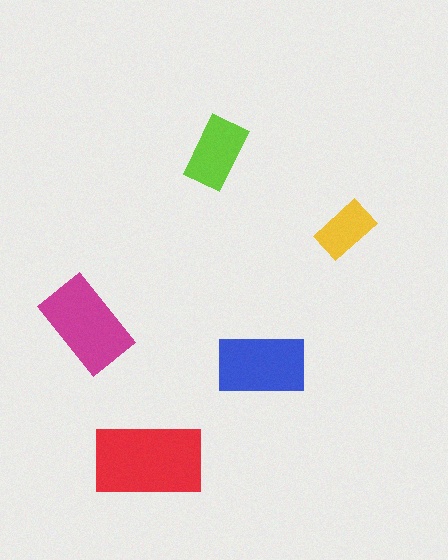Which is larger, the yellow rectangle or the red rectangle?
The red one.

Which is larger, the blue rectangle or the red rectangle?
The red one.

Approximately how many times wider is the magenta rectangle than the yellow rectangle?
About 1.5 times wider.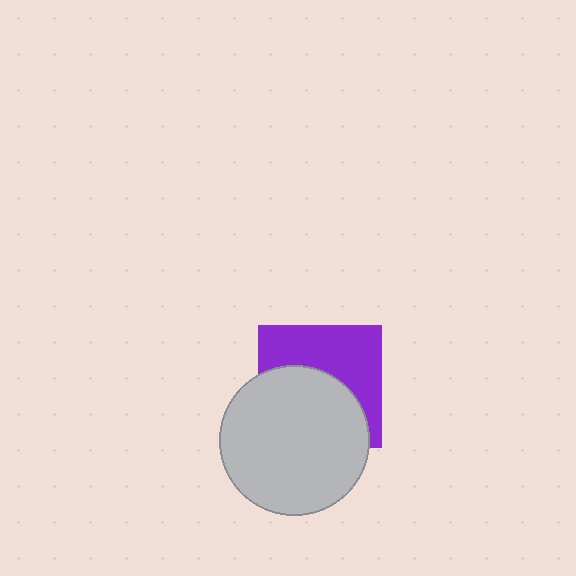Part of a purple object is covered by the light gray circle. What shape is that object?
It is a square.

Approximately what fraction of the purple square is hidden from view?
Roughly 52% of the purple square is hidden behind the light gray circle.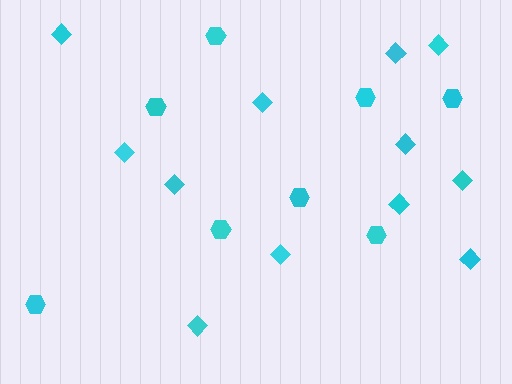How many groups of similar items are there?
There are 2 groups: one group of hexagons (8) and one group of diamonds (12).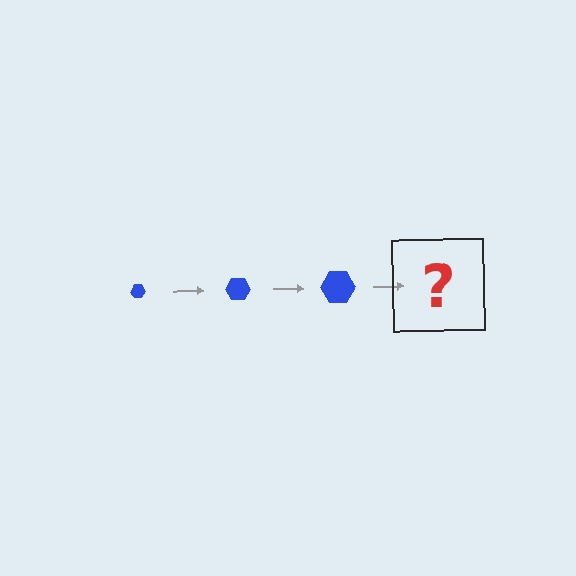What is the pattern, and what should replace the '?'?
The pattern is that the hexagon gets progressively larger each step. The '?' should be a blue hexagon, larger than the previous one.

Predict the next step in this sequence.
The next step is a blue hexagon, larger than the previous one.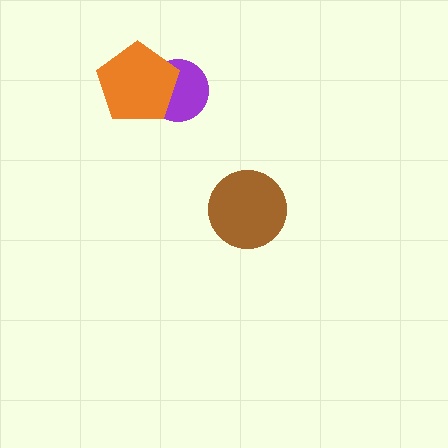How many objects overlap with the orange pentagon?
1 object overlaps with the orange pentagon.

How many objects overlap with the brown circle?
0 objects overlap with the brown circle.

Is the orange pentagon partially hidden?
No, no other shape covers it.